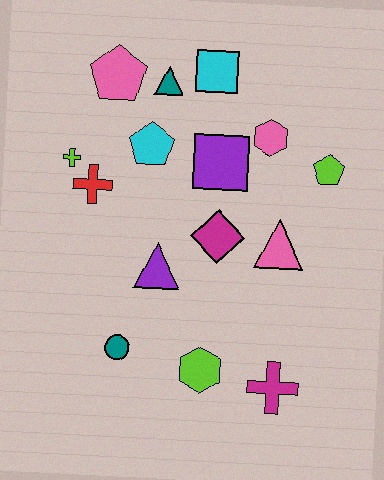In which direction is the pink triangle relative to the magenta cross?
The pink triangle is above the magenta cross.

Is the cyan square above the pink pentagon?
Yes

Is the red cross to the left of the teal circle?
Yes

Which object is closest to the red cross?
The lime cross is closest to the red cross.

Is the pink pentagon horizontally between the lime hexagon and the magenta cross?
No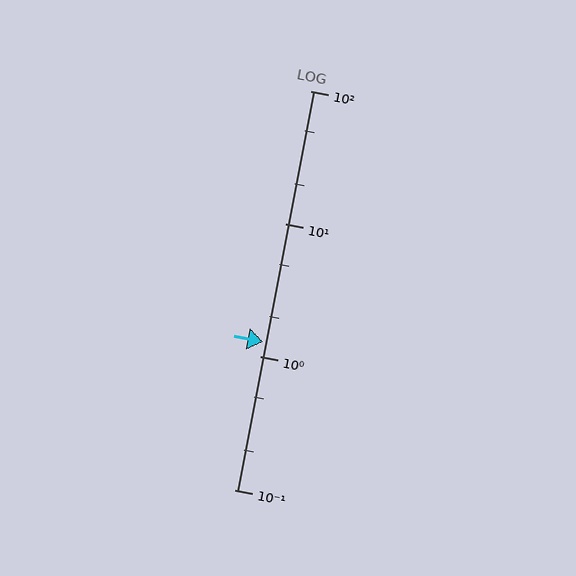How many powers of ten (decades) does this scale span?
The scale spans 3 decades, from 0.1 to 100.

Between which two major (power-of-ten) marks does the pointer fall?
The pointer is between 1 and 10.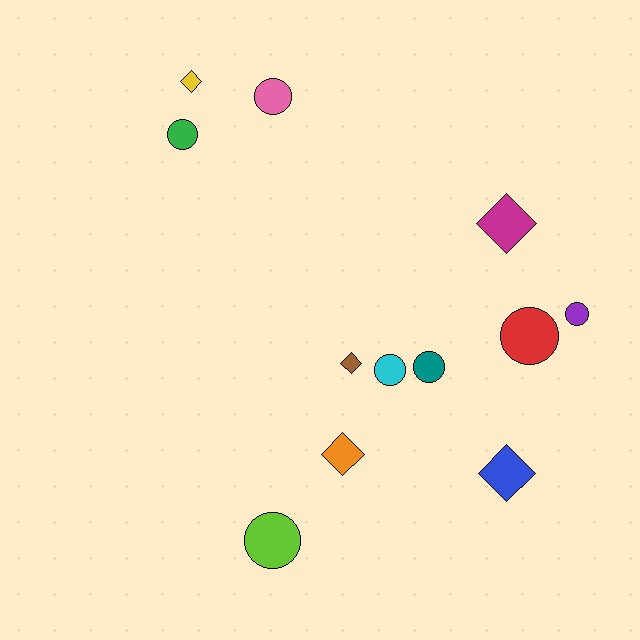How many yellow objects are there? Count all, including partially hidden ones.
There is 1 yellow object.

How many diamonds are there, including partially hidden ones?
There are 5 diamonds.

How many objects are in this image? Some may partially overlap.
There are 12 objects.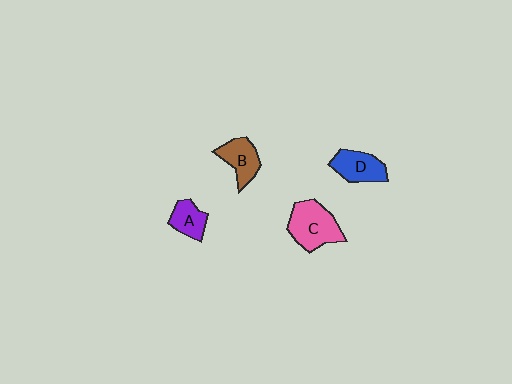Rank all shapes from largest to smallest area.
From largest to smallest: C (pink), D (blue), B (brown), A (purple).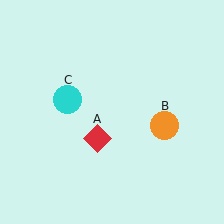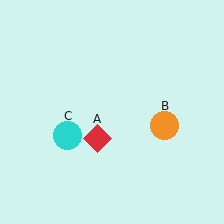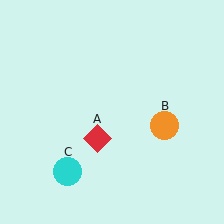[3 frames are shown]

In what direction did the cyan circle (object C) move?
The cyan circle (object C) moved down.